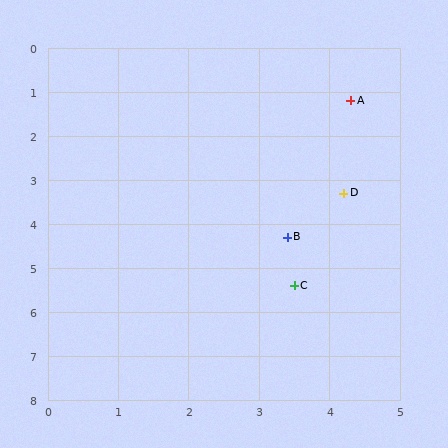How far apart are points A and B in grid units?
Points A and B are about 3.2 grid units apart.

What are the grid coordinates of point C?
Point C is at approximately (3.5, 5.4).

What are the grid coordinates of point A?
Point A is at approximately (4.3, 1.2).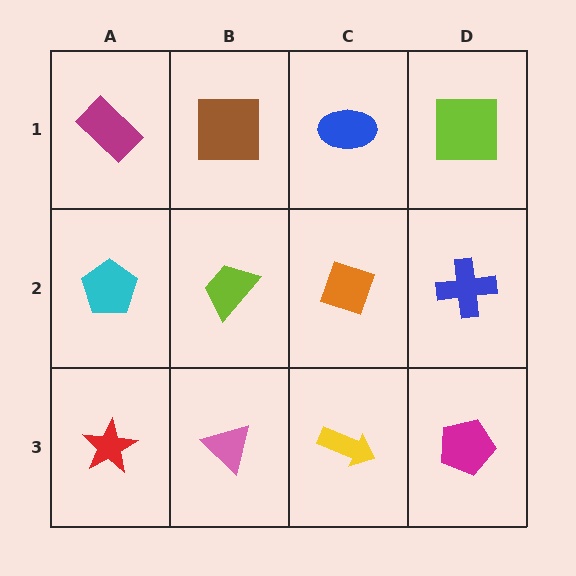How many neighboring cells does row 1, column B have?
3.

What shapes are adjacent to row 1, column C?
An orange diamond (row 2, column C), a brown square (row 1, column B), a lime square (row 1, column D).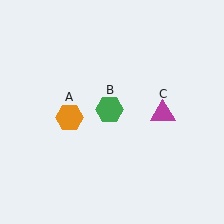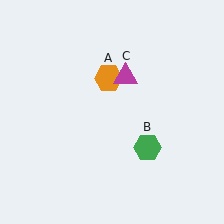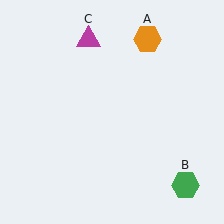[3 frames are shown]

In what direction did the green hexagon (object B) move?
The green hexagon (object B) moved down and to the right.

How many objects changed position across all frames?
3 objects changed position: orange hexagon (object A), green hexagon (object B), magenta triangle (object C).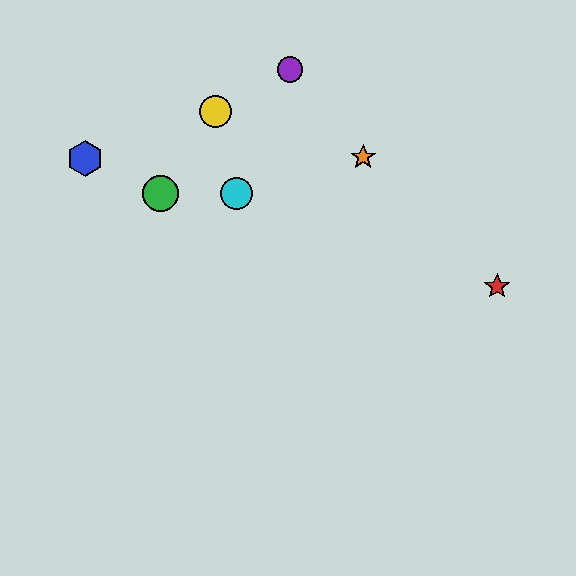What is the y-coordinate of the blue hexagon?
The blue hexagon is at y≈159.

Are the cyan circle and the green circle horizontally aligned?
Yes, both are at y≈193.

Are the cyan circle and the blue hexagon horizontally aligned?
No, the cyan circle is at y≈193 and the blue hexagon is at y≈159.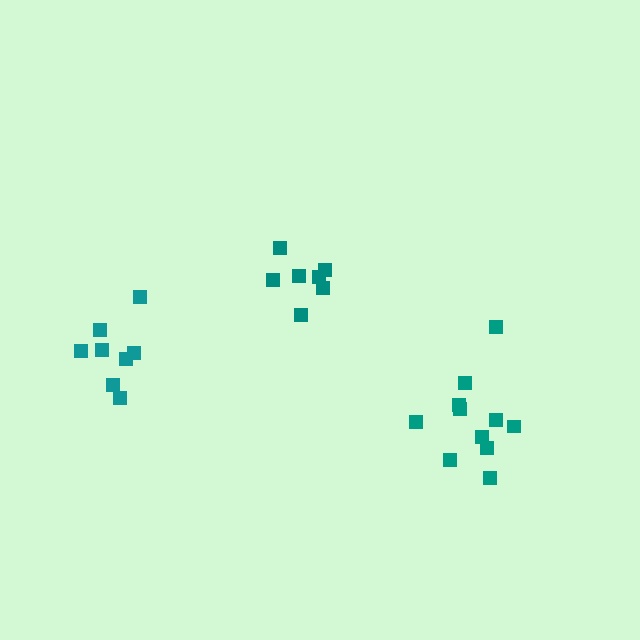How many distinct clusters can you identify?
There are 3 distinct clusters.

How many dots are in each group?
Group 1: 7 dots, Group 2: 8 dots, Group 3: 11 dots (26 total).